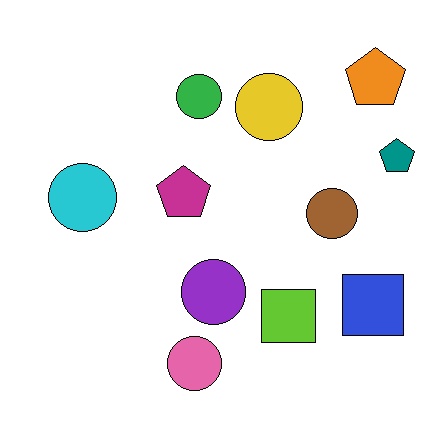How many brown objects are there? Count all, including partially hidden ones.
There is 1 brown object.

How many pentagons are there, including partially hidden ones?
There are 3 pentagons.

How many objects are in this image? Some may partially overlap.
There are 11 objects.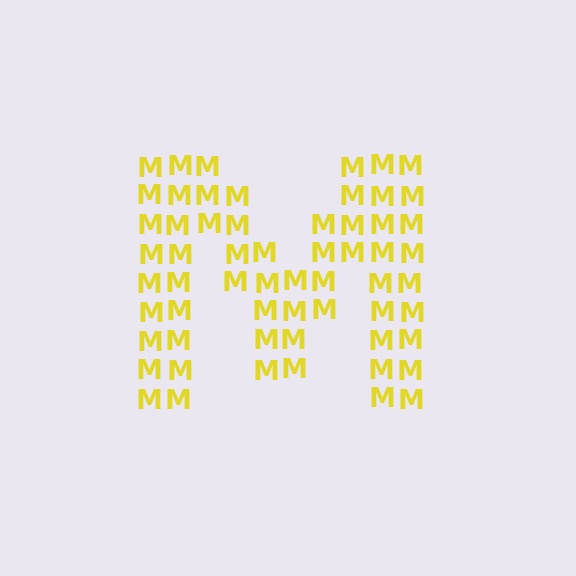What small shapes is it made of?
It is made of small letter M's.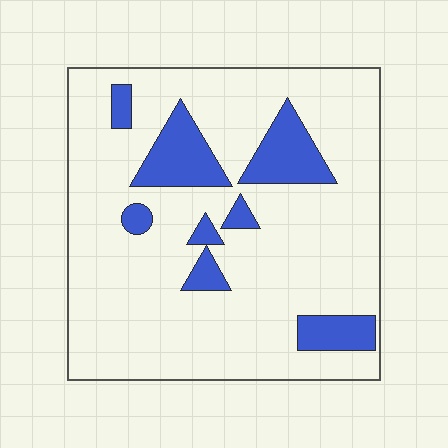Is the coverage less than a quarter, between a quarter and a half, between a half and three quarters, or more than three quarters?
Less than a quarter.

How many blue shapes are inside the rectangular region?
8.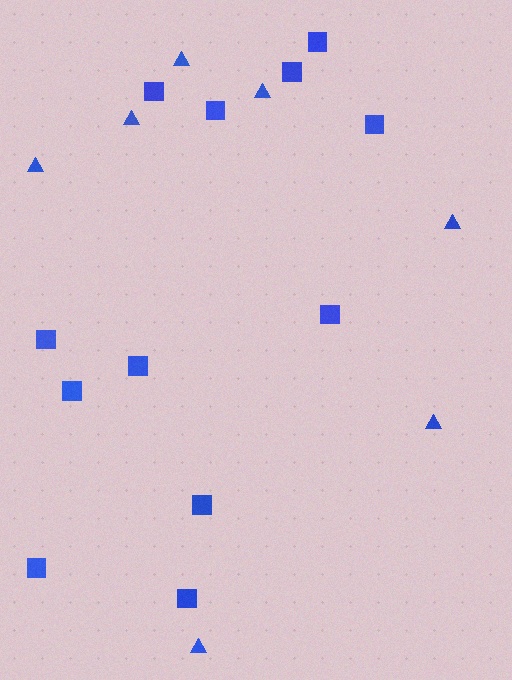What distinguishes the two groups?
There are 2 groups: one group of squares (12) and one group of triangles (7).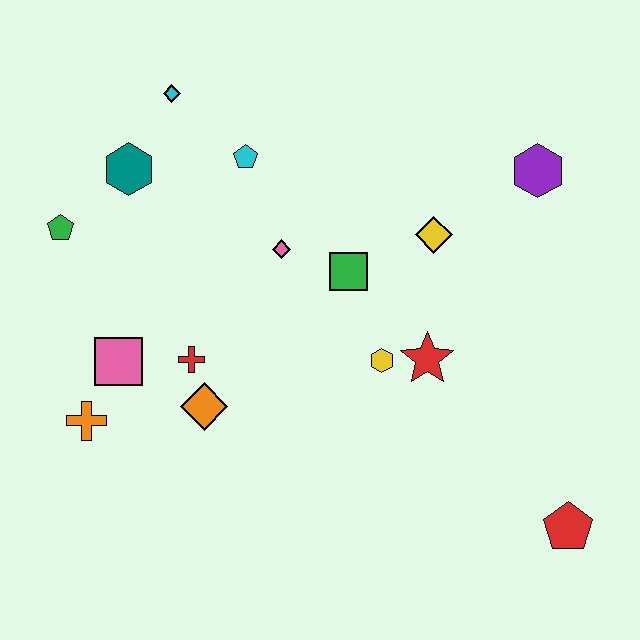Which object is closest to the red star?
The yellow hexagon is closest to the red star.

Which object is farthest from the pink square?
The red pentagon is farthest from the pink square.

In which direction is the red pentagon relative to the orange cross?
The red pentagon is to the right of the orange cross.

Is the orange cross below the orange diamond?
Yes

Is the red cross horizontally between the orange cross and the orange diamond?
Yes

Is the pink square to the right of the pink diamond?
No